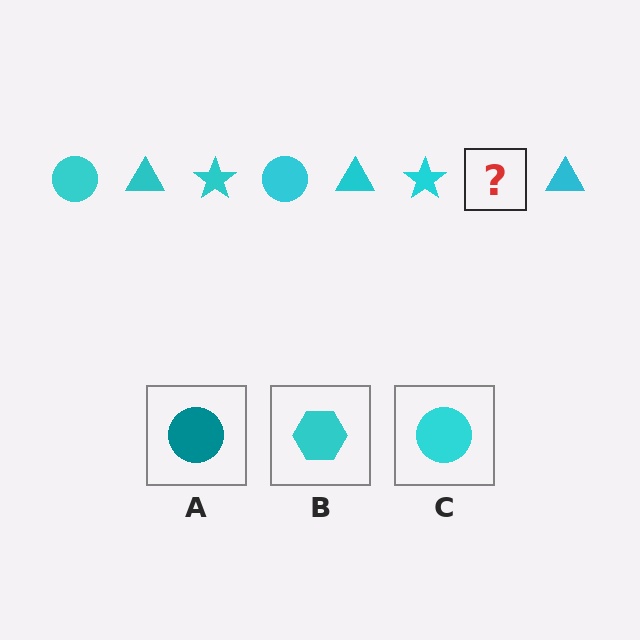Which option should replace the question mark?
Option C.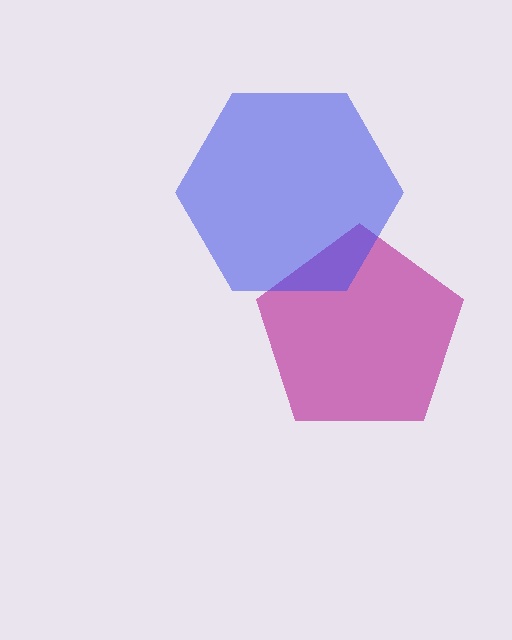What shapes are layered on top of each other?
The layered shapes are: a magenta pentagon, a blue hexagon.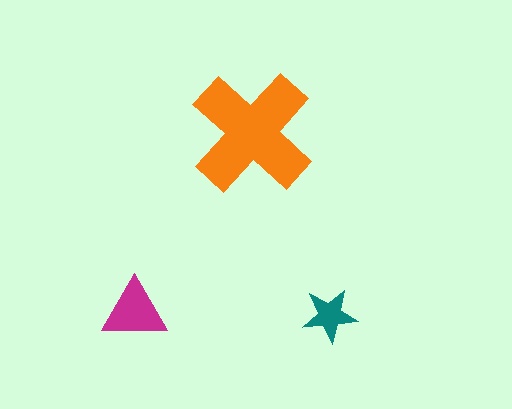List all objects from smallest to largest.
The teal star, the magenta triangle, the orange cross.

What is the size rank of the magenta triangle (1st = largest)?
2nd.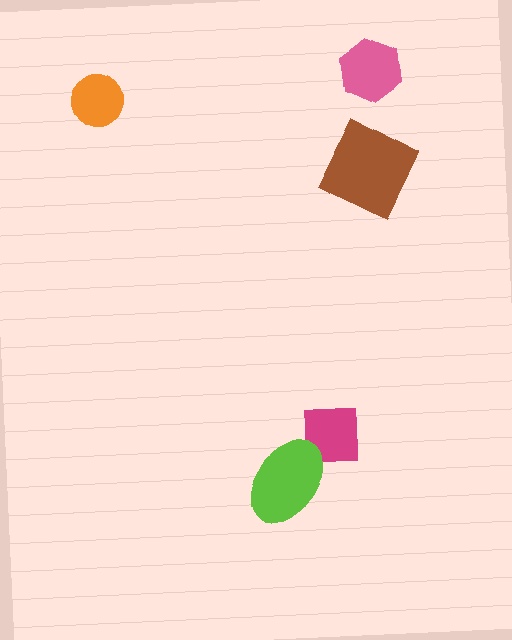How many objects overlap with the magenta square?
1 object overlaps with the magenta square.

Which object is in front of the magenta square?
The lime ellipse is in front of the magenta square.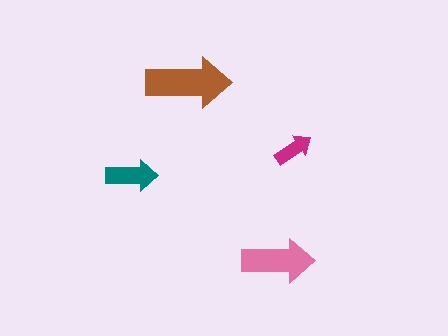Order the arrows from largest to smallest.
the brown one, the pink one, the teal one, the magenta one.